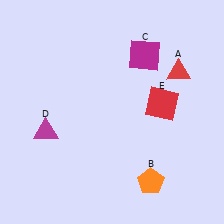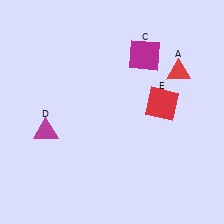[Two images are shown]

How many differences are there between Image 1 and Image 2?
There is 1 difference between the two images.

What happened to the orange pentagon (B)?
The orange pentagon (B) was removed in Image 2. It was in the bottom-right area of Image 1.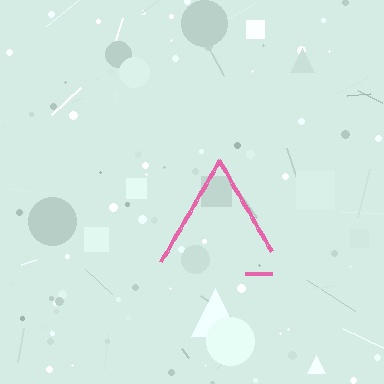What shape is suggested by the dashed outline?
The dashed outline suggests a triangle.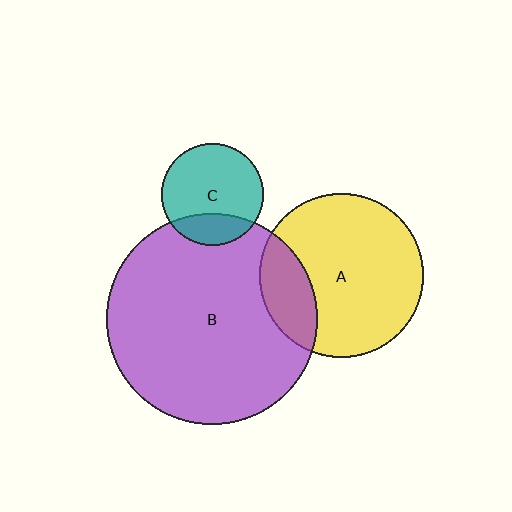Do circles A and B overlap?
Yes.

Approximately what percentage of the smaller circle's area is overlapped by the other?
Approximately 20%.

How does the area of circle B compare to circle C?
Approximately 4.2 times.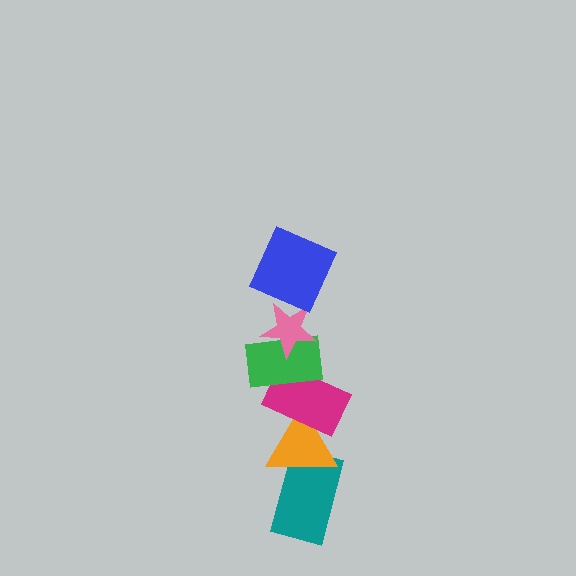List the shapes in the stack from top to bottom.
From top to bottom: the blue square, the pink star, the green rectangle, the magenta rectangle, the orange triangle, the teal rectangle.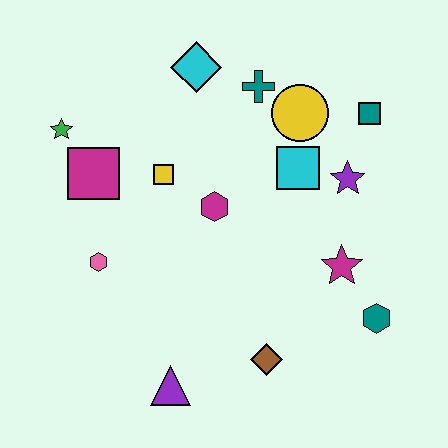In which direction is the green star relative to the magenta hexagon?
The green star is to the left of the magenta hexagon.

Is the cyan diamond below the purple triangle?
No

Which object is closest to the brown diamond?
The purple triangle is closest to the brown diamond.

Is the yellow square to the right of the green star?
Yes